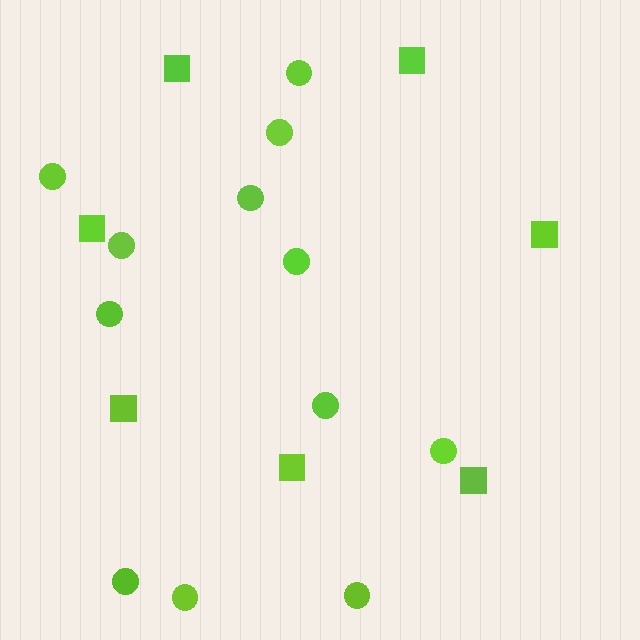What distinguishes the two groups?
There are 2 groups: one group of circles (12) and one group of squares (7).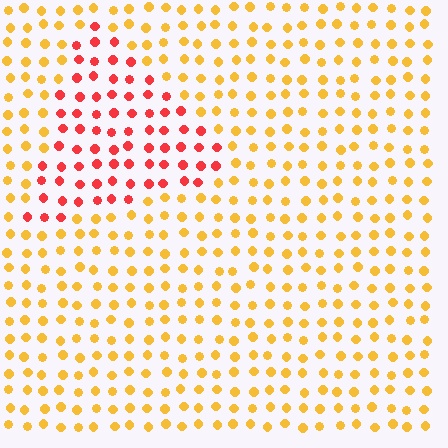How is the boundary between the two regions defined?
The boundary is defined purely by a slight shift in hue (about 45 degrees). Spacing, size, and orientation are identical on both sides.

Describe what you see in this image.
The image is filled with small yellow elements in a uniform arrangement. A triangle-shaped region is visible where the elements are tinted to a slightly different hue, forming a subtle color boundary.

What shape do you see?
I see a triangle.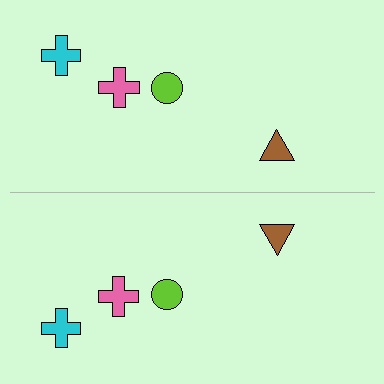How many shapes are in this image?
There are 8 shapes in this image.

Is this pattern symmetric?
Yes, this pattern has bilateral (reflection) symmetry.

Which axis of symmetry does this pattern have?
The pattern has a horizontal axis of symmetry running through the center of the image.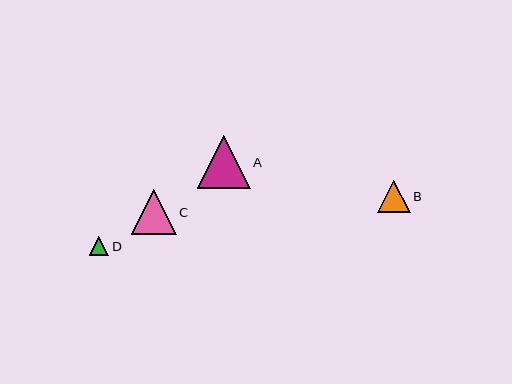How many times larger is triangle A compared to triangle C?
Triangle A is approximately 1.2 times the size of triangle C.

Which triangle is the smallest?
Triangle D is the smallest with a size of approximately 20 pixels.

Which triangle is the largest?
Triangle A is the largest with a size of approximately 53 pixels.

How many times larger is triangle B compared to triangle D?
Triangle B is approximately 1.6 times the size of triangle D.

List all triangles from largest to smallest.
From largest to smallest: A, C, B, D.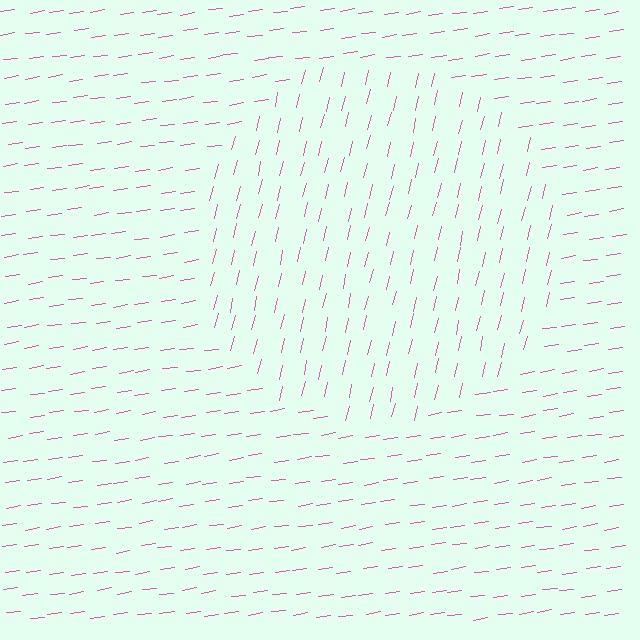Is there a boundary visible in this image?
Yes, there is a texture boundary formed by a change in line orientation.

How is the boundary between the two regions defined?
The boundary is defined purely by a change in line orientation (approximately 68 degrees difference). All lines are the same color and thickness.